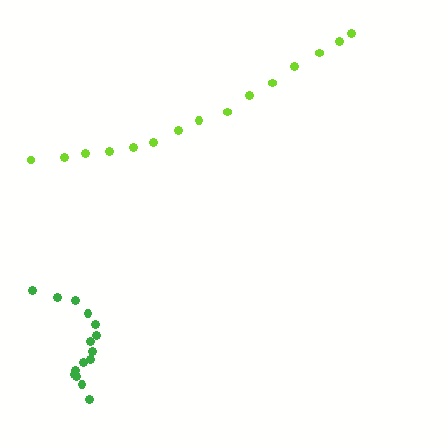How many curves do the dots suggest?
There are 2 distinct paths.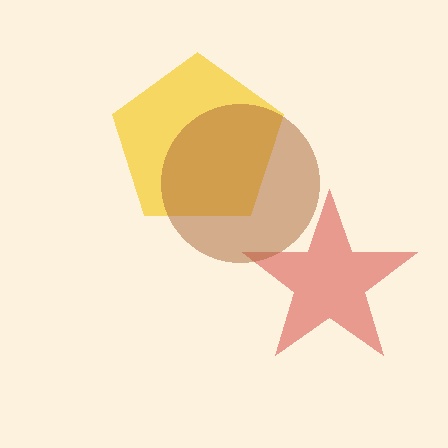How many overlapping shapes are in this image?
There are 3 overlapping shapes in the image.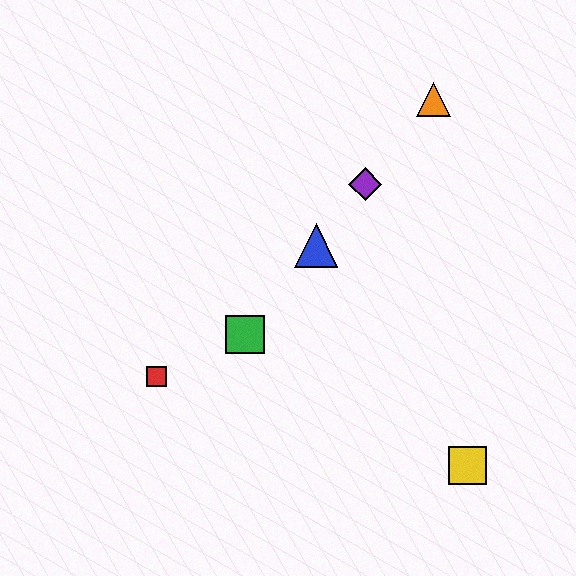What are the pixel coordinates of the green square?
The green square is at (245, 334).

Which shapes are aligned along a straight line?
The blue triangle, the green square, the purple diamond, the orange triangle are aligned along a straight line.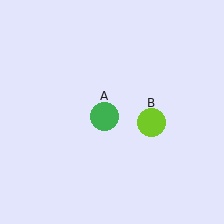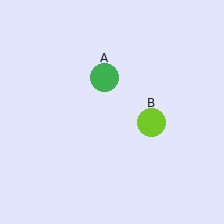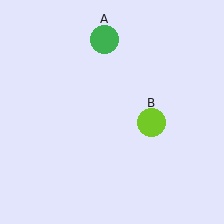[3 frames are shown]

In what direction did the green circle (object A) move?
The green circle (object A) moved up.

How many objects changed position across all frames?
1 object changed position: green circle (object A).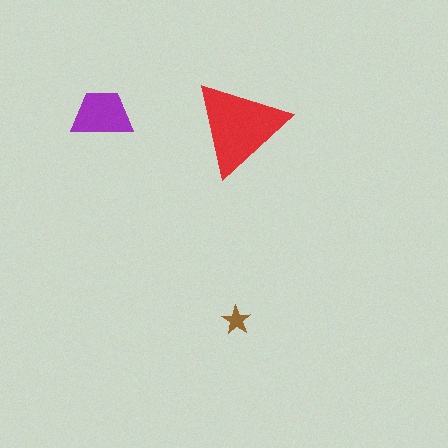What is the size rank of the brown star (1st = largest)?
3rd.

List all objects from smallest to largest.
The brown star, the purple trapezoid, the red triangle.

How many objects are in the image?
There are 3 objects in the image.